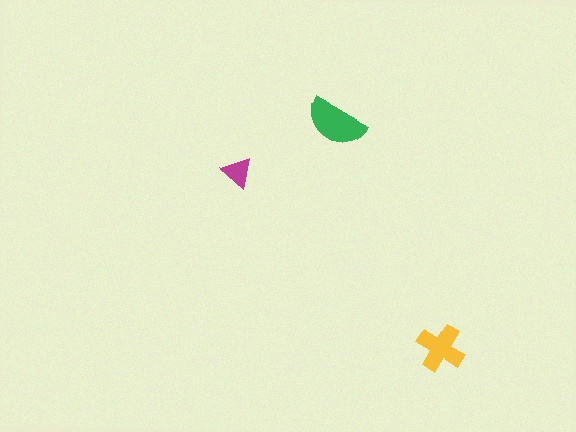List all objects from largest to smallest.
The green semicircle, the yellow cross, the magenta triangle.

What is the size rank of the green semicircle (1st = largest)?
1st.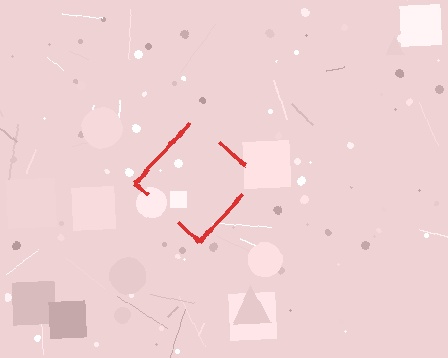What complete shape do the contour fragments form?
The contour fragments form a diamond.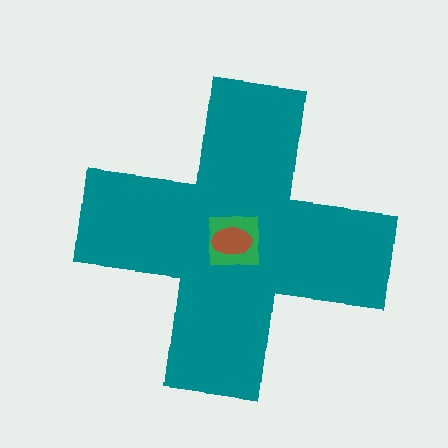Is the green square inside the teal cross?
Yes.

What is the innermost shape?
The brown ellipse.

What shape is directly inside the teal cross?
The green square.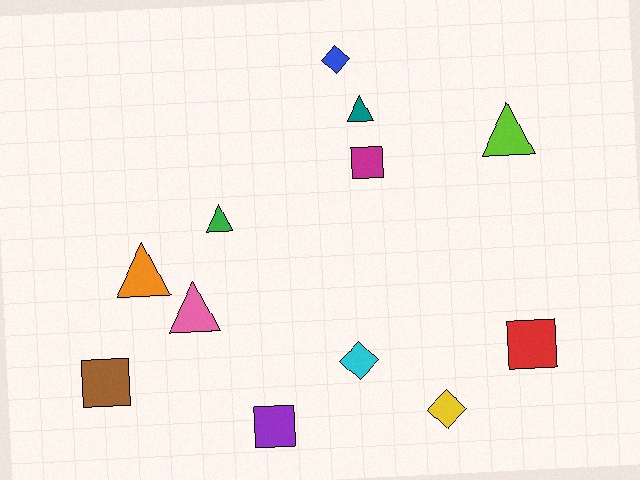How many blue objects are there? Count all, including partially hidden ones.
There is 1 blue object.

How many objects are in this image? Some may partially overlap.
There are 12 objects.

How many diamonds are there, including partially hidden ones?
There are 3 diamonds.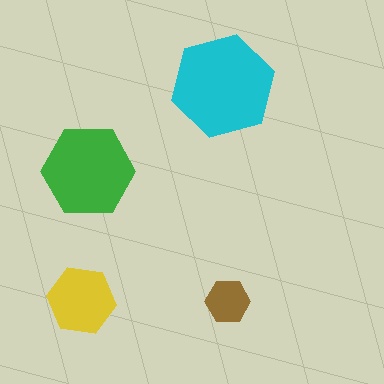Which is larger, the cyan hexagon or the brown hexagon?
The cyan one.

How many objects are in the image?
There are 4 objects in the image.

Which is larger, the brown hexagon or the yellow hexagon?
The yellow one.